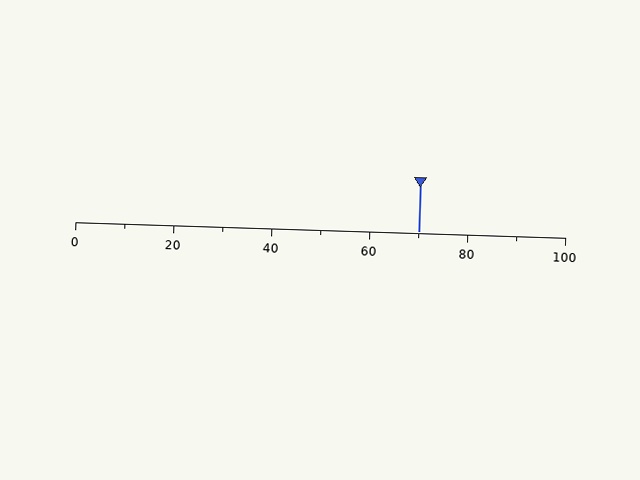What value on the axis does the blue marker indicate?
The marker indicates approximately 70.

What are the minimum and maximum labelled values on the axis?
The axis runs from 0 to 100.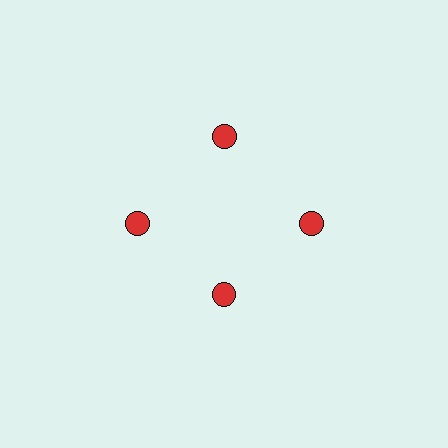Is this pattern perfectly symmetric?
No. The 4 red circles are arranged in a ring, but one element near the 6 o'clock position is pulled inward toward the center, breaking the 4-fold rotational symmetry.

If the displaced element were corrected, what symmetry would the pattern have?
It would have 4-fold rotational symmetry — the pattern would map onto itself every 90 degrees.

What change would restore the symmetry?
The symmetry would be restored by moving it outward, back onto the ring so that all 4 circles sit at equal angles and equal distance from the center.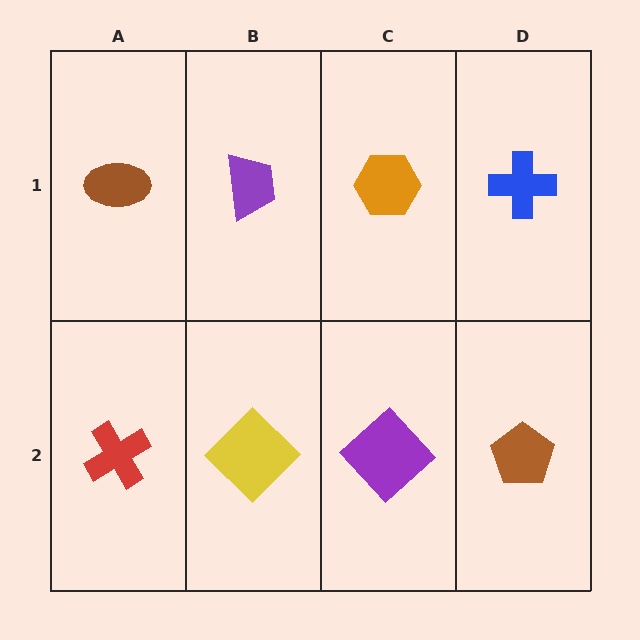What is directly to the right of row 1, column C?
A blue cross.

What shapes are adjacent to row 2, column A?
A brown ellipse (row 1, column A), a yellow diamond (row 2, column B).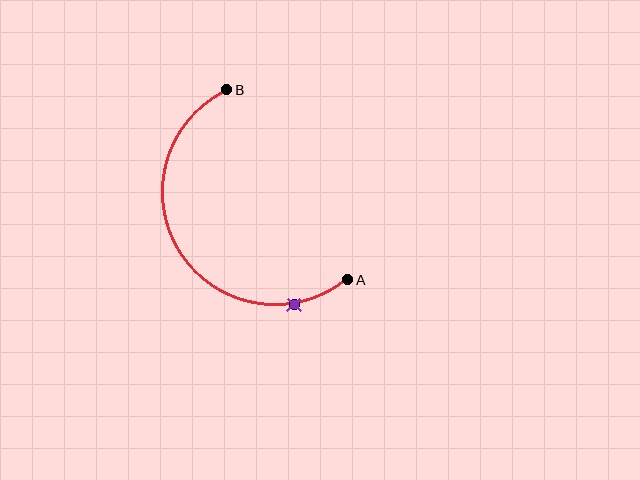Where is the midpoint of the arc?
The arc midpoint is the point on the curve farthest from the straight line joining A and B. It sits to the left of that line.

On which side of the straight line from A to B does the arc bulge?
The arc bulges to the left of the straight line connecting A and B.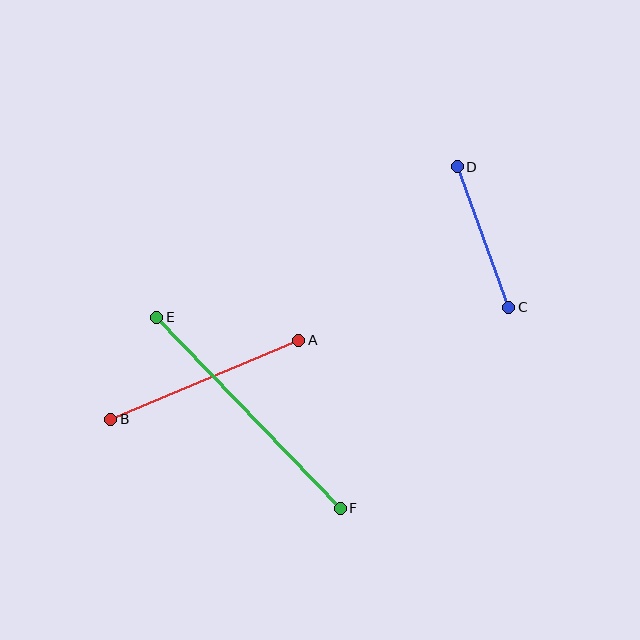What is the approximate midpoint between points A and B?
The midpoint is at approximately (205, 380) pixels.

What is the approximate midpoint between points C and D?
The midpoint is at approximately (483, 237) pixels.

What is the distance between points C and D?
The distance is approximately 150 pixels.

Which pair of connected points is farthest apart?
Points E and F are farthest apart.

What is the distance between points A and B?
The distance is approximately 204 pixels.